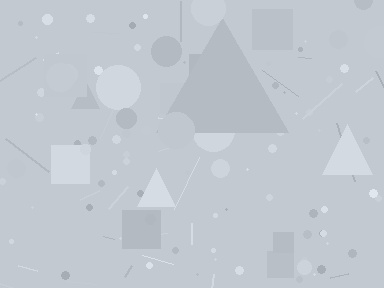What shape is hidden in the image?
A triangle is hidden in the image.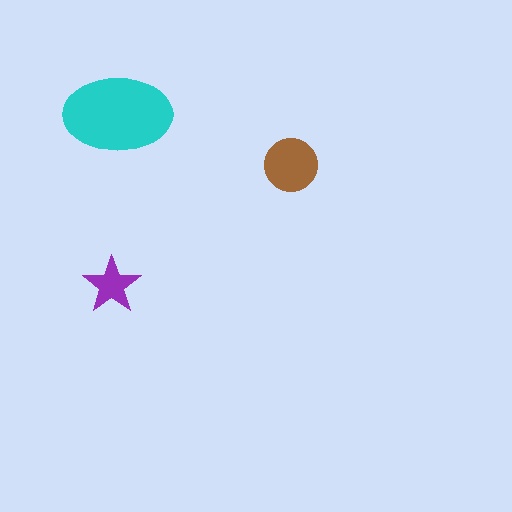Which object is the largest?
The cyan ellipse.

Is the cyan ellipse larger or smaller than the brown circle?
Larger.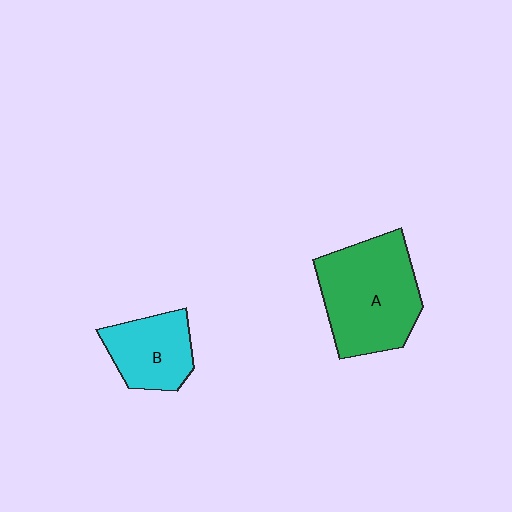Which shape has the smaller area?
Shape B (cyan).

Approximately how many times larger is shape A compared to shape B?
Approximately 1.7 times.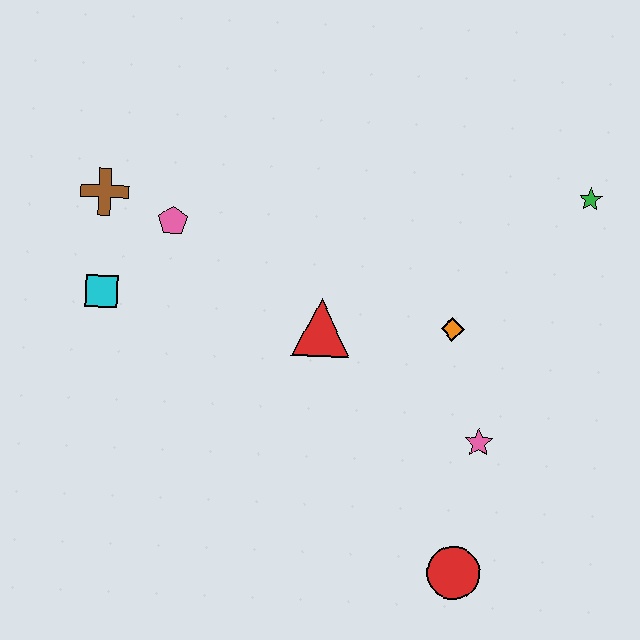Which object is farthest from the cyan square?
The green star is farthest from the cyan square.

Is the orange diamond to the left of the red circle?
Yes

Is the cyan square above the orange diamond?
Yes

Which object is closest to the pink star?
The orange diamond is closest to the pink star.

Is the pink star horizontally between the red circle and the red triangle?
No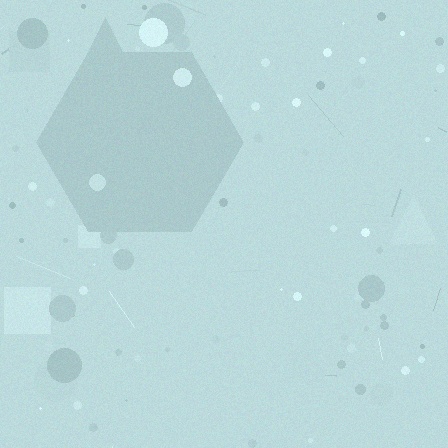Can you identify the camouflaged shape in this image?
The camouflaged shape is a hexagon.